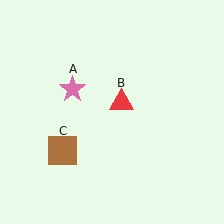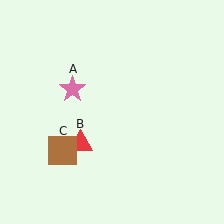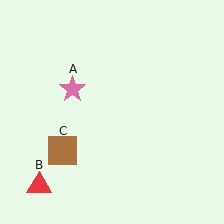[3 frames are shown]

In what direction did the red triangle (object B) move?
The red triangle (object B) moved down and to the left.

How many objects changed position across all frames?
1 object changed position: red triangle (object B).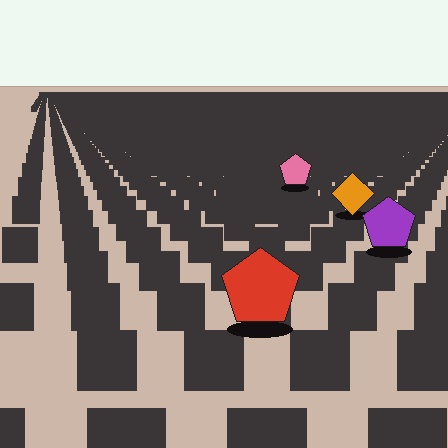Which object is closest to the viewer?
The red pentagon is closest. The texture marks near it are larger and more spread out.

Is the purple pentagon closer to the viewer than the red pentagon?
No. The red pentagon is closer — you can tell from the texture gradient: the ground texture is coarser near it.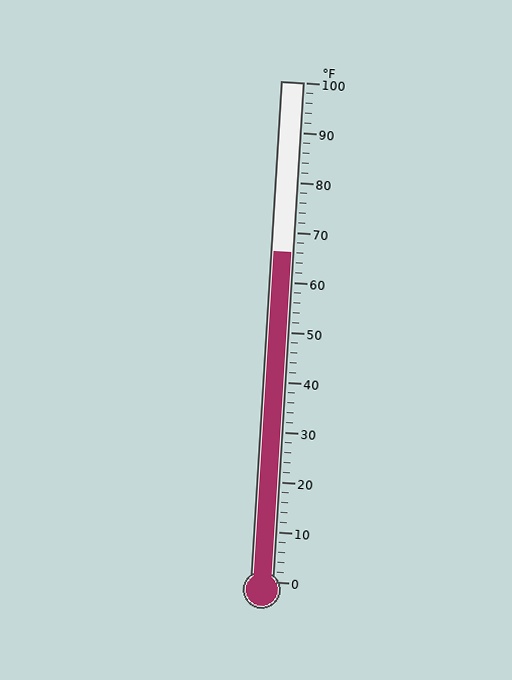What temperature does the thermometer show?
The thermometer shows approximately 66°F.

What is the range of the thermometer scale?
The thermometer scale ranges from 0°F to 100°F.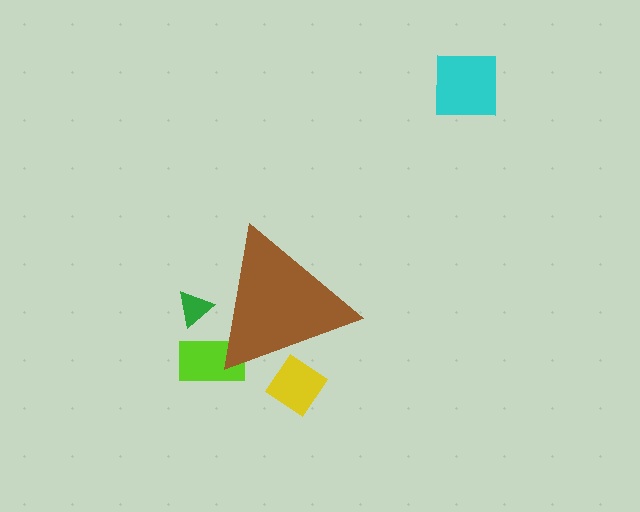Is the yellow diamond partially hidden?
Yes, the yellow diamond is partially hidden behind the brown triangle.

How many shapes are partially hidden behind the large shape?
3 shapes are partially hidden.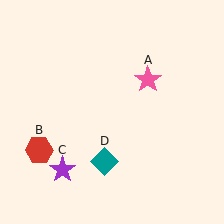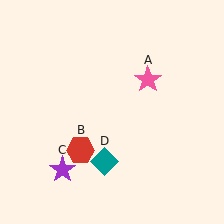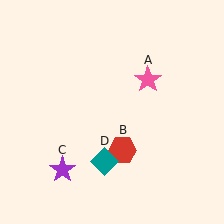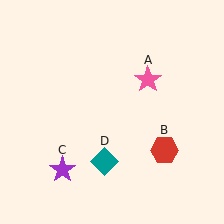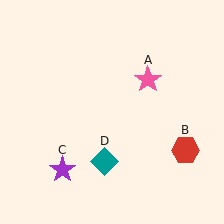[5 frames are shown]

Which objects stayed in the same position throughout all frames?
Pink star (object A) and purple star (object C) and teal diamond (object D) remained stationary.